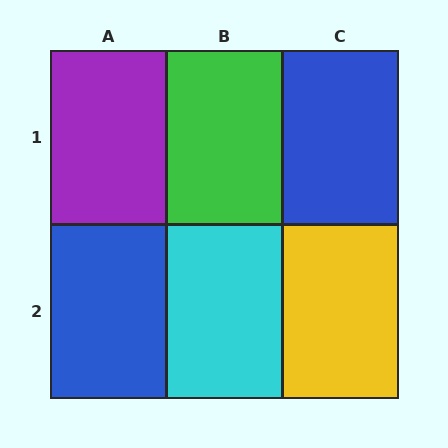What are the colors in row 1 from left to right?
Purple, green, blue.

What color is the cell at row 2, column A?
Blue.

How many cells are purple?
1 cell is purple.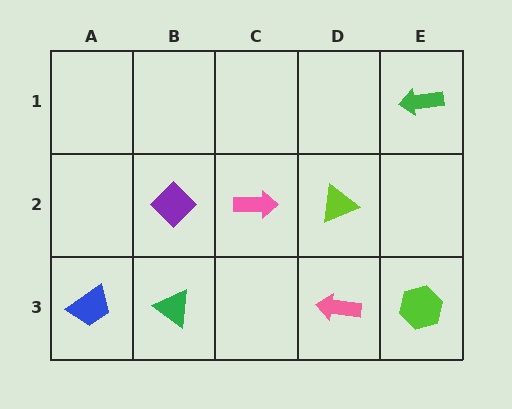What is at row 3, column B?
A green triangle.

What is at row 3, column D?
A pink arrow.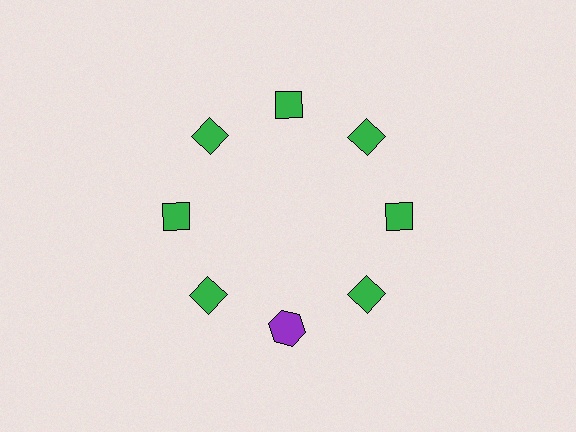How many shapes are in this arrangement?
There are 8 shapes arranged in a ring pattern.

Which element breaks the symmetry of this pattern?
The purple hexagon at roughly the 6 o'clock position breaks the symmetry. All other shapes are green diamonds.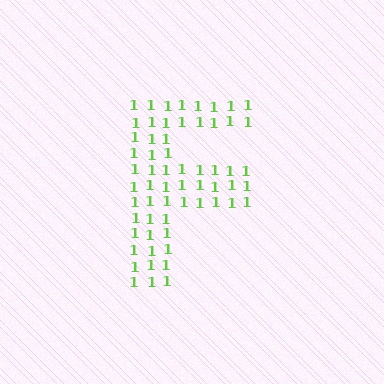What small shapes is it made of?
It is made of small digit 1's.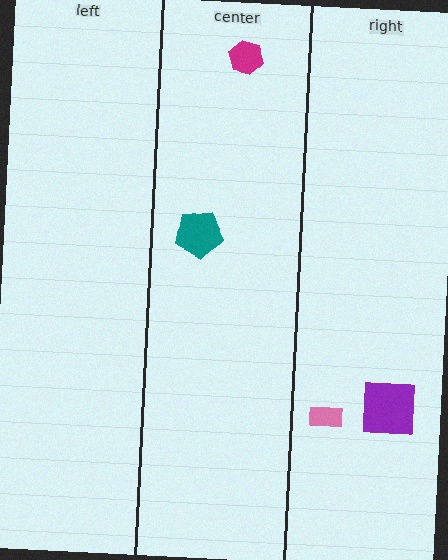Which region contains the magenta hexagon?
The center region.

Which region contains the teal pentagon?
The center region.